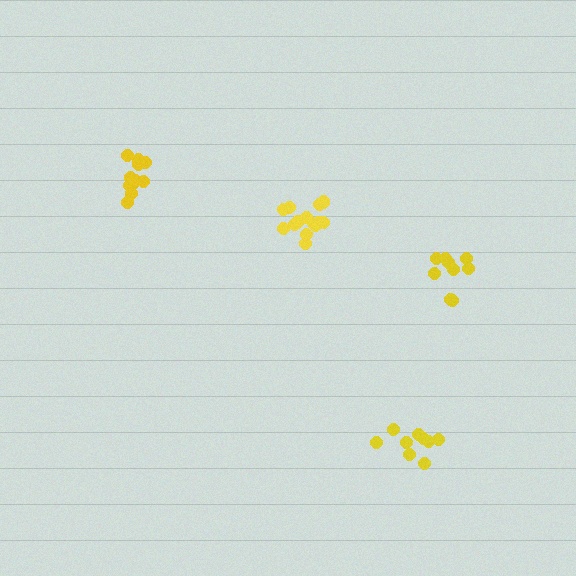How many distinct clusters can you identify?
There are 4 distinct clusters.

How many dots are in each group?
Group 1: 12 dots, Group 2: 9 dots, Group 3: 9 dots, Group 4: 15 dots (45 total).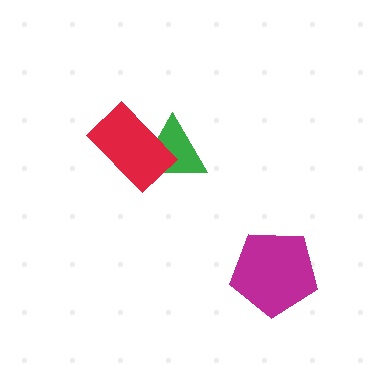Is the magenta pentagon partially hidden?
No, no other shape covers it.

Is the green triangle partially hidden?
Yes, it is partially covered by another shape.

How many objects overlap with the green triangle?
1 object overlaps with the green triangle.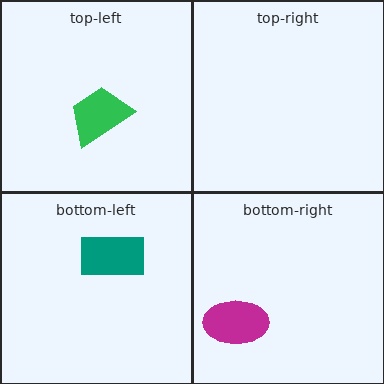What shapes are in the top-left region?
The green trapezoid.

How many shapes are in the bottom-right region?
1.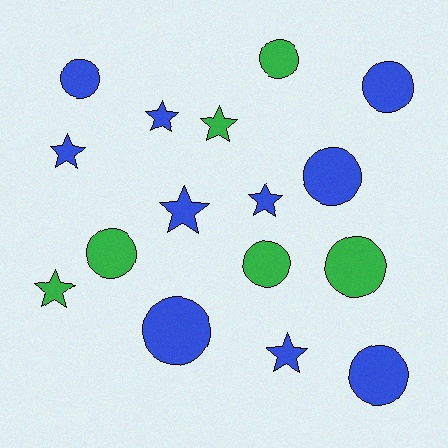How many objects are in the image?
There are 16 objects.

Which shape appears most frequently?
Circle, with 9 objects.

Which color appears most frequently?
Blue, with 10 objects.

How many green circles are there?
There are 4 green circles.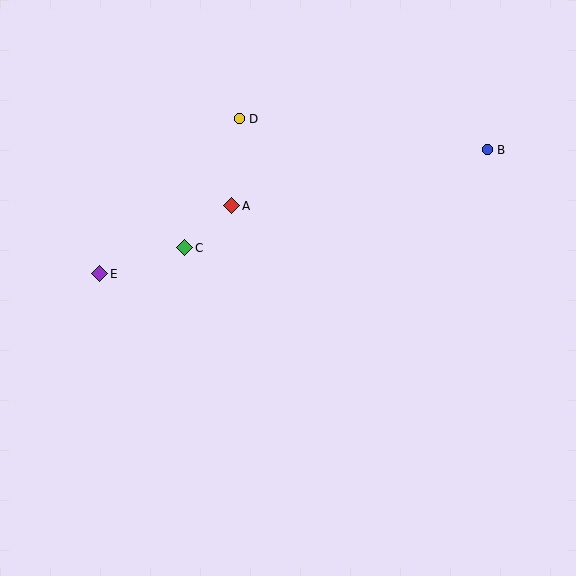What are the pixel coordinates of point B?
Point B is at (487, 150).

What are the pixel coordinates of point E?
Point E is at (100, 274).